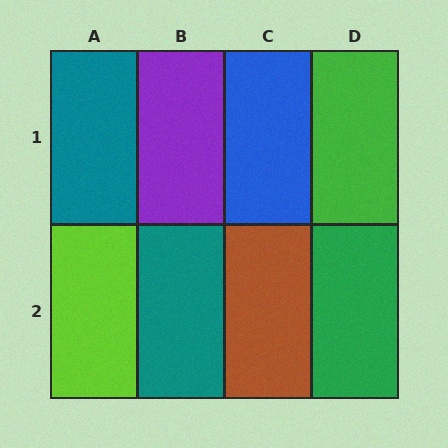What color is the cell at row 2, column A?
Lime.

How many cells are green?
2 cells are green.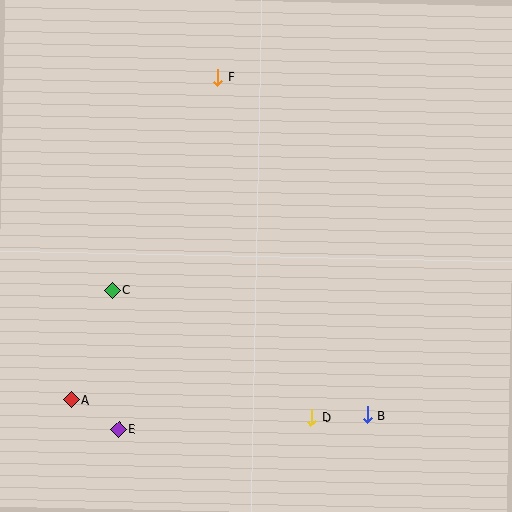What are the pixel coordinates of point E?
Point E is at (119, 429).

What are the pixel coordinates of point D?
Point D is at (311, 417).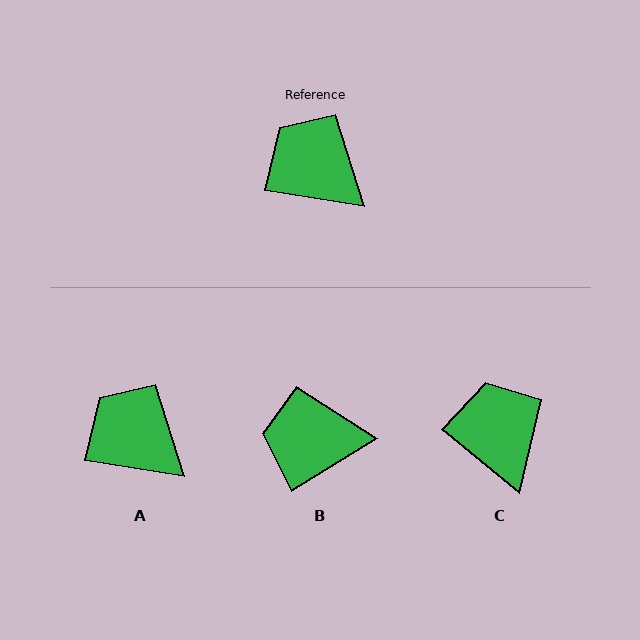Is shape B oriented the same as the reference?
No, it is off by about 40 degrees.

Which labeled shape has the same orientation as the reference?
A.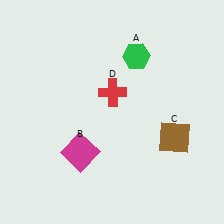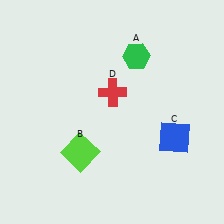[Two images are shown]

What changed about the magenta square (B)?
In Image 1, B is magenta. In Image 2, it changed to lime.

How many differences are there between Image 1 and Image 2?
There are 2 differences between the two images.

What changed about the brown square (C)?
In Image 1, C is brown. In Image 2, it changed to blue.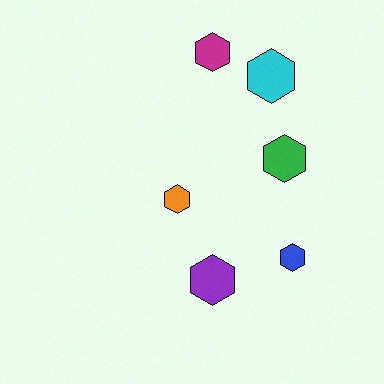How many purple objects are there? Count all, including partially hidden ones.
There is 1 purple object.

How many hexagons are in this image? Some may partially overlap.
There are 6 hexagons.